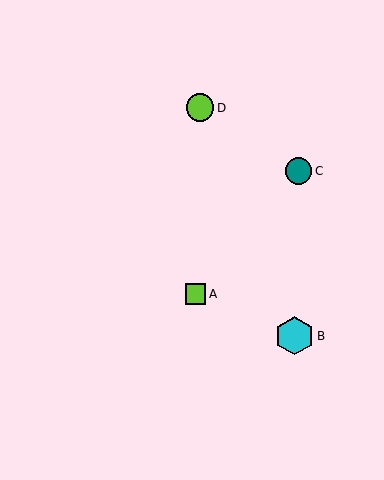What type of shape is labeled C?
Shape C is a teal circle.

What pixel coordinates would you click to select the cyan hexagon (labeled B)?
Click at (295, 336) to select the cyan hexagon B.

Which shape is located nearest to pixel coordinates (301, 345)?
The cyan hexagon (labeled B) at (295, 336) is nearest to that location.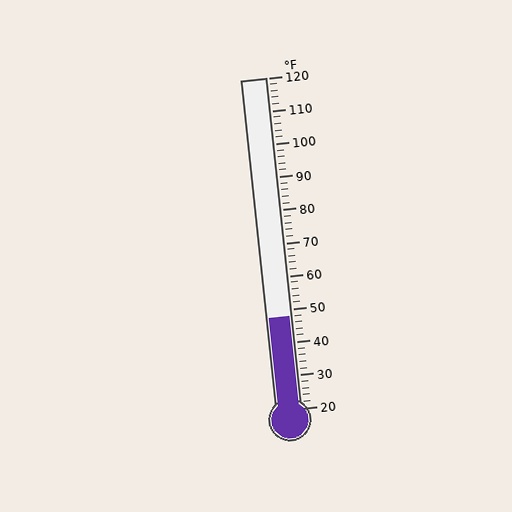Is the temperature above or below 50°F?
The temperature is below 50°F.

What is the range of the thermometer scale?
The thermometer scale ranges from 20°F to 120°F.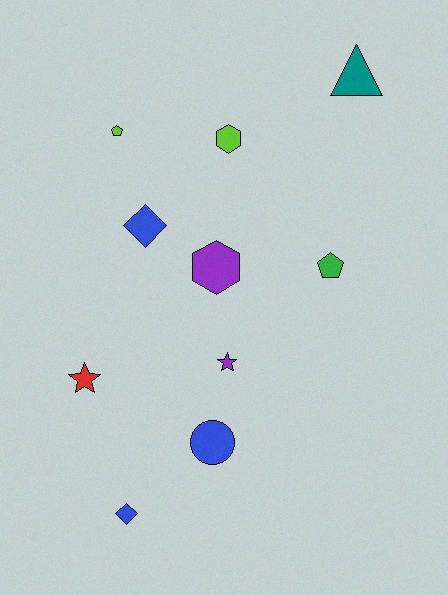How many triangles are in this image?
There is 1 triangle.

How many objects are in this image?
There are 10 objects.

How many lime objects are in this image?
There are 2 lime objects.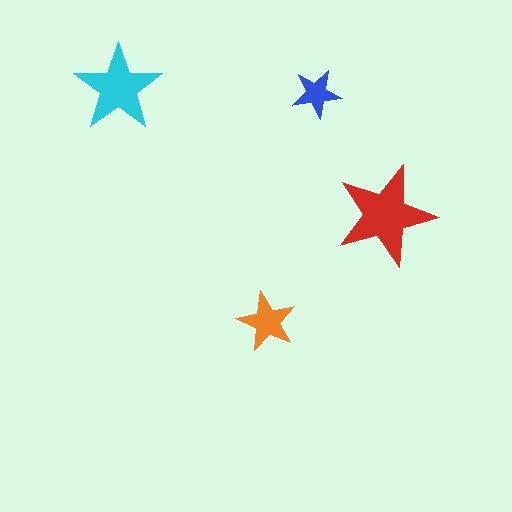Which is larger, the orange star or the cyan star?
The cyan one.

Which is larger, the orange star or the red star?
The red one.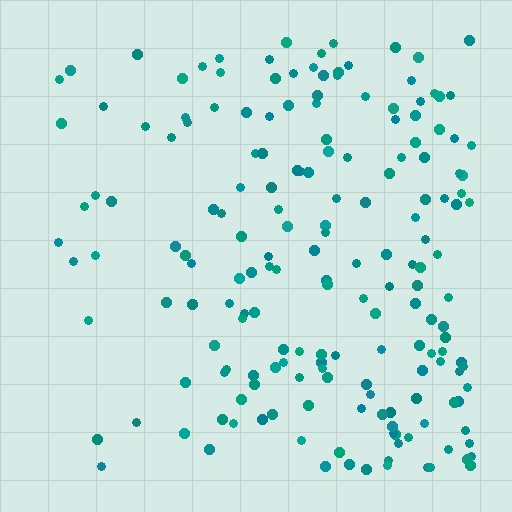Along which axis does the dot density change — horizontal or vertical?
Horizontal.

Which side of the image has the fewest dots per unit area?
The left.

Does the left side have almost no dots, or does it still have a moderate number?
Still a moderate number, just noticeably fewer than the right.